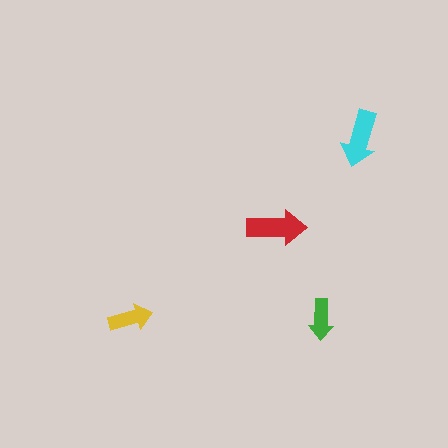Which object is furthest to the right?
The cyan arrow is rightmost.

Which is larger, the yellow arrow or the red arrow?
The red one.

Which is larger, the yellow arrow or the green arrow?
The yellow one.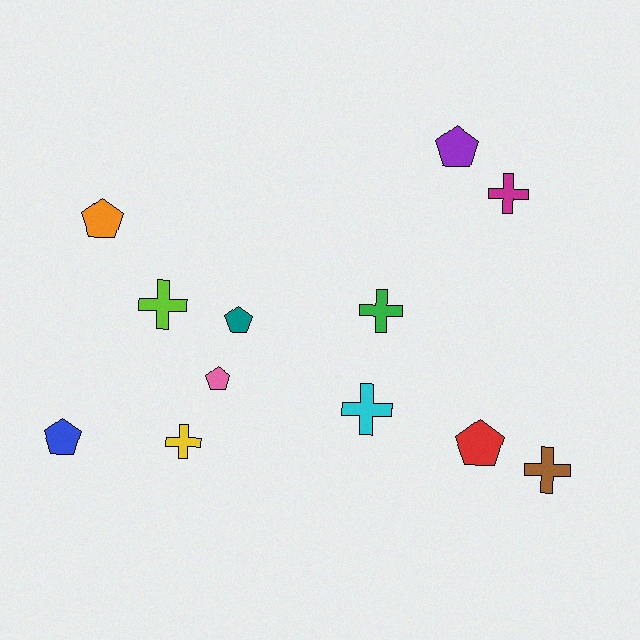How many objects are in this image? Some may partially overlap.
There are 12 objects.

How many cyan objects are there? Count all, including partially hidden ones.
There is 1 cyan object.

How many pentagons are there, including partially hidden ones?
There are 6 pentagons.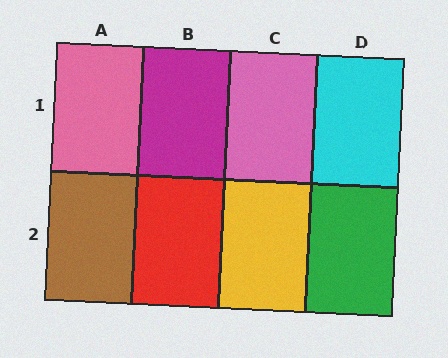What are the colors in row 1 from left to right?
Pink, magenta, pink, cyan.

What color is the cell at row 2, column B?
Red.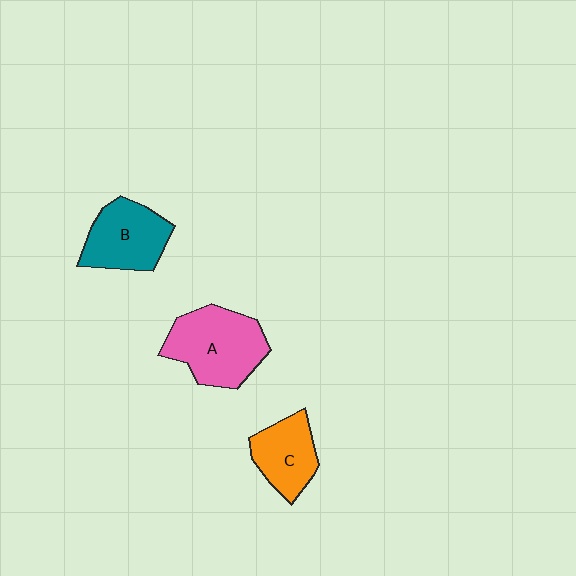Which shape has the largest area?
Shape A (pink).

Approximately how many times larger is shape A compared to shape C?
Approximately 1.5 times.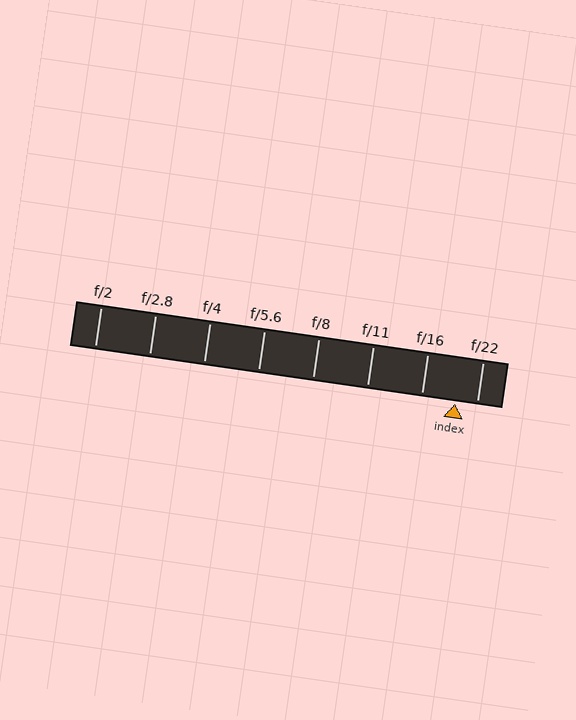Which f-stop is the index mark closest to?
The index mark is closest to f/22.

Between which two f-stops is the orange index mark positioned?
The index mark is between f/16 and f/22.